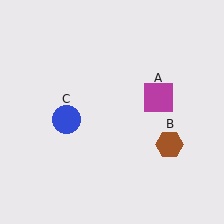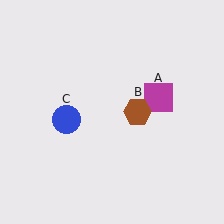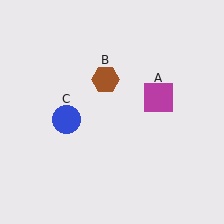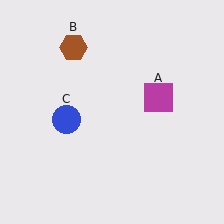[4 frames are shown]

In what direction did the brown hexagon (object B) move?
The brown hexagon (object B) moved up and to the left.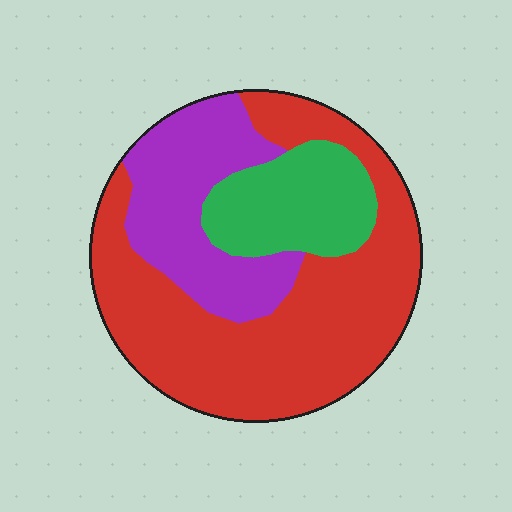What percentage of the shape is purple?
Purple covers 26% of the shape.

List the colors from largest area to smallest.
From largest to smallest: red, purple, green.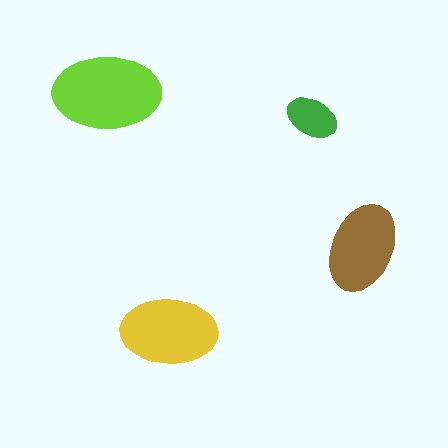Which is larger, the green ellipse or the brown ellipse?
The brown one.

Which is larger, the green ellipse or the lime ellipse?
The lime one.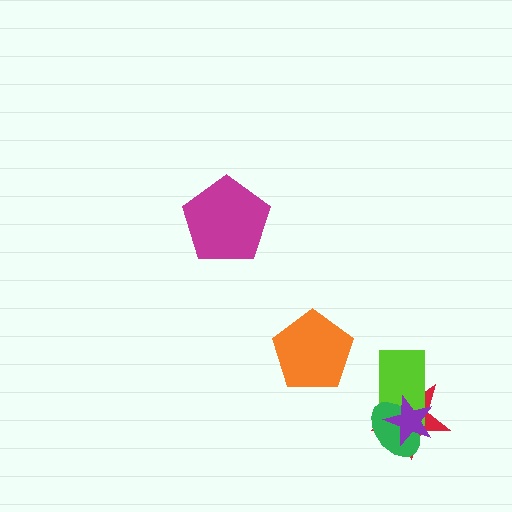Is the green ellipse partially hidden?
Yes, it is partially covered by another shape.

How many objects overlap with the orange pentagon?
0 objects overlap with the orange pentagon.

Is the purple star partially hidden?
No, no other shape covers it.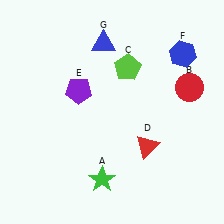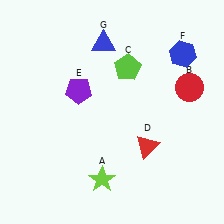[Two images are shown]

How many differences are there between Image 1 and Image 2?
There is 1 difference between the two images.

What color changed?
The star (A) changed from green in Image 1 to lime in Image 2.